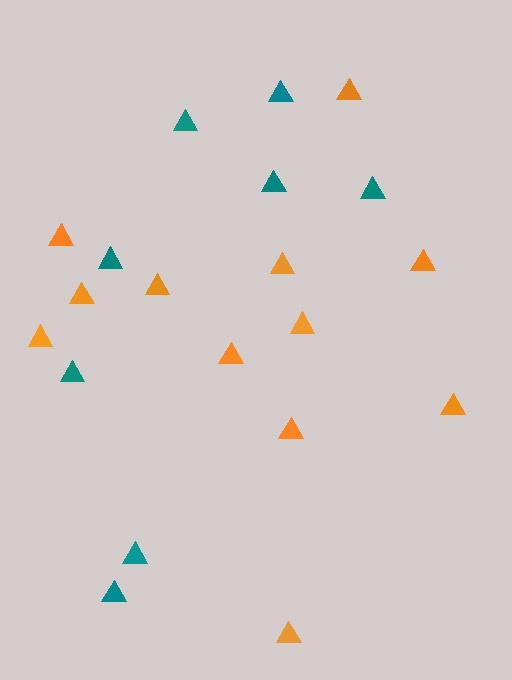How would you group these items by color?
There are 2 groups: one group of teal triangles (8) and one group of orange triangles (12).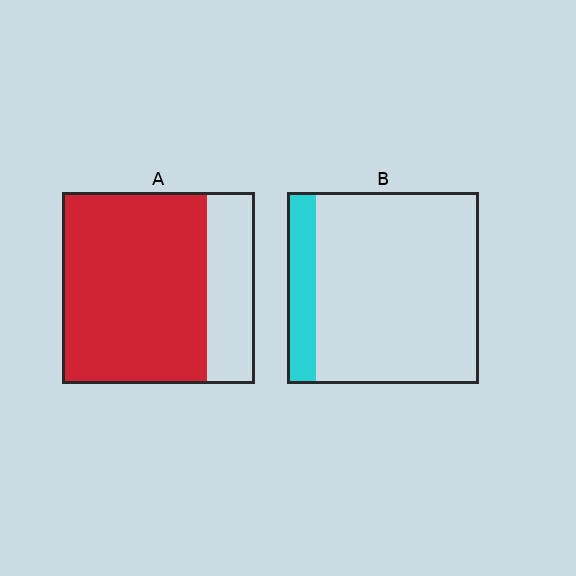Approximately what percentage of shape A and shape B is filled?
A is approximately 75% and B is approximately 15%.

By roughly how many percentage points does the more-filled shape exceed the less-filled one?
By roughly 60 percentage points (A over B).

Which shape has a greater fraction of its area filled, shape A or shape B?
Shape A.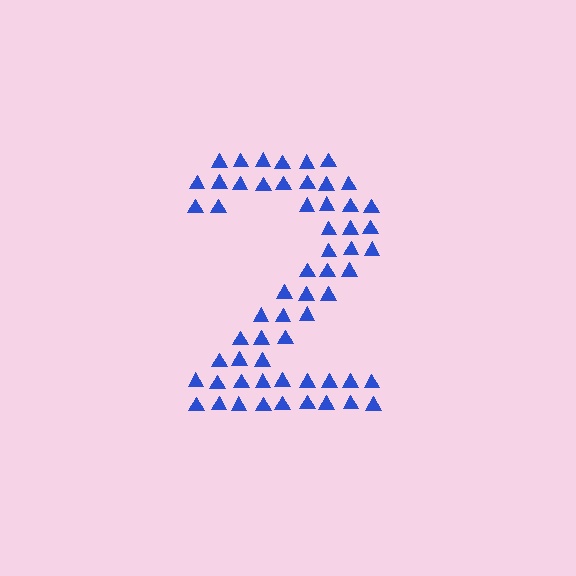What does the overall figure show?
The overall figure shows the digit 2.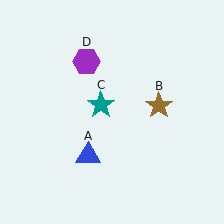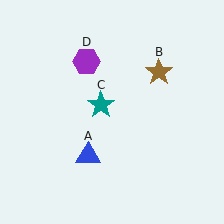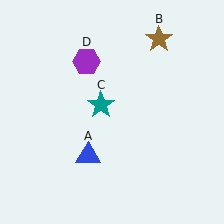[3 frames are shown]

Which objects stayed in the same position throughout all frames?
Blue triangle (object A) and teal star (object C) and purple hexagon (object D) remained stationary.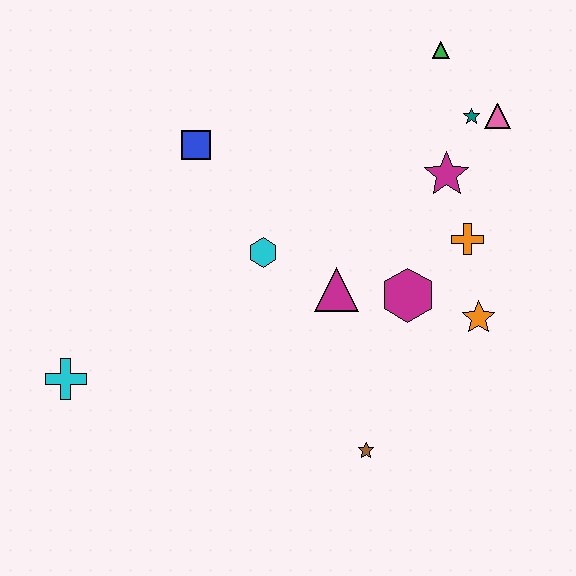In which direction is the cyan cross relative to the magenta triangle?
The cyan cross is to the left of the magenta triangle.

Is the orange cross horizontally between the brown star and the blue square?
No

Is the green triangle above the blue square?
Yes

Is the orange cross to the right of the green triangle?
Yes